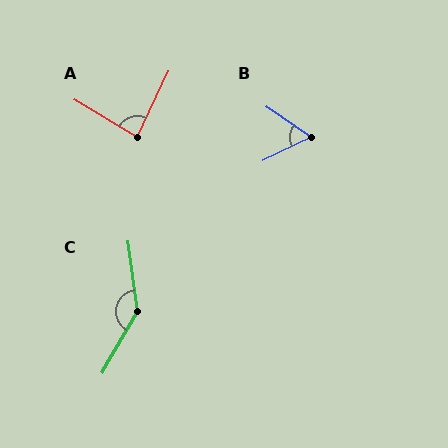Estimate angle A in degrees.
Approximately 84 degrees.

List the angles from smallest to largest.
B (60°), A (84°), C (142°).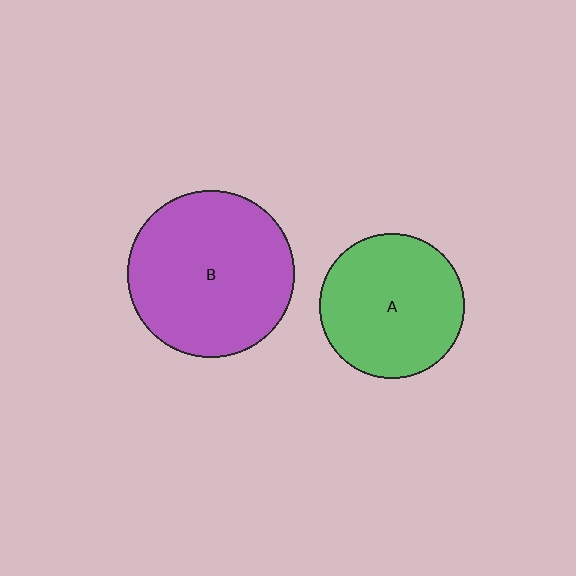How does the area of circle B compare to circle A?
Approximately 1.3 times.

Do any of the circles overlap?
No, none of the circles overlap.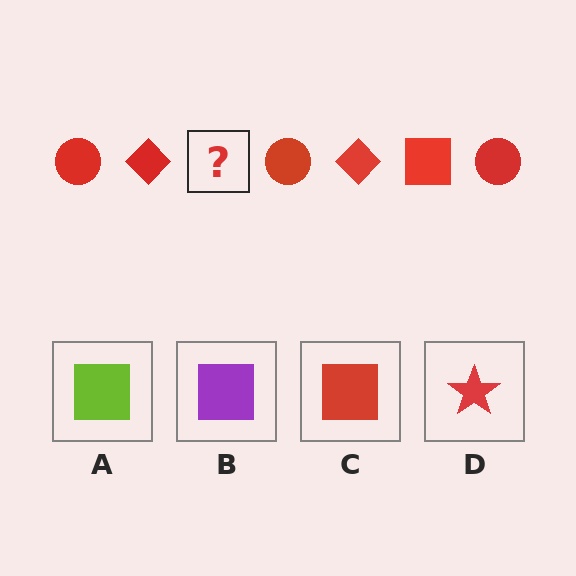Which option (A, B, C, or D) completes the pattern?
C.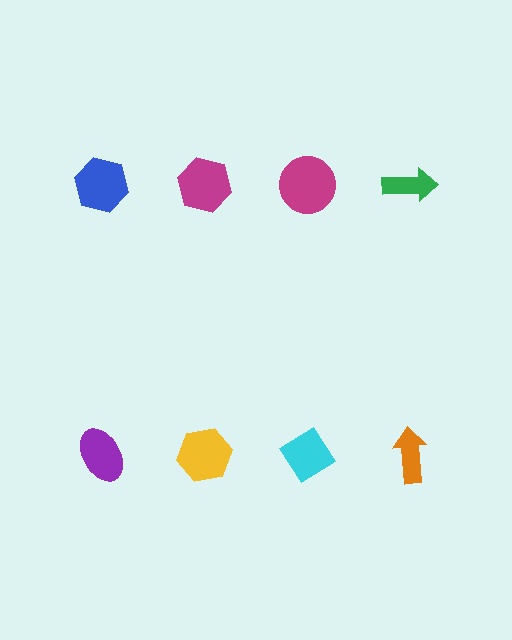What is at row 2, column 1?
A purple ellipse.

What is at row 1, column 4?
A green arrow.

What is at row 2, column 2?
A yellow hexagon.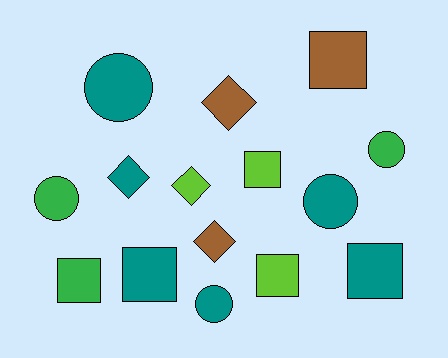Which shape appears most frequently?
Square, with 6 objects.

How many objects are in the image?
There are 15 objects.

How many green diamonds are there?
There are no green diamonds.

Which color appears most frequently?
Teal, with 6 objects.